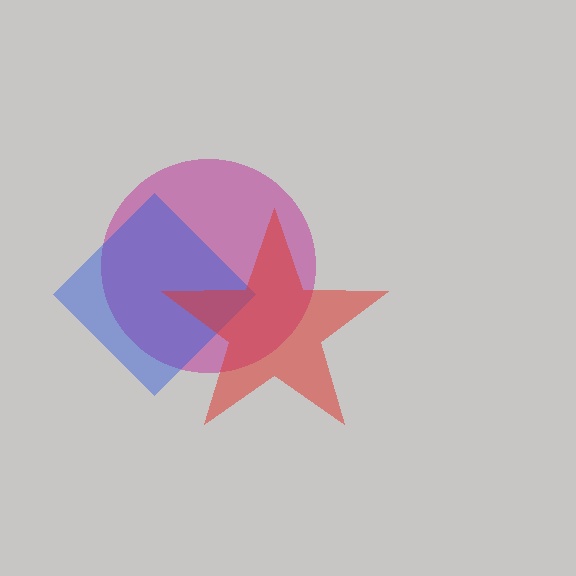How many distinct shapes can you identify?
There are 3 distinct shapes: a magenta circle, a blue diamond, a red star.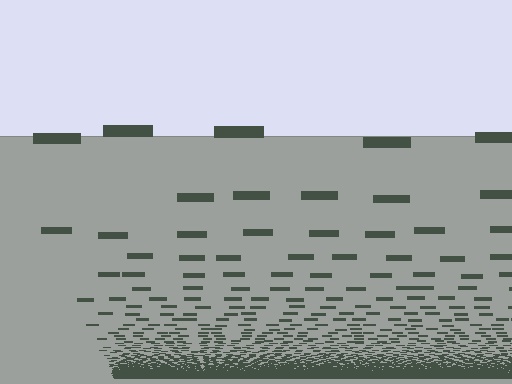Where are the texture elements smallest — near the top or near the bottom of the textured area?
Near the bottom.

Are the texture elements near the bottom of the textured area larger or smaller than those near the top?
Smaller. The gradient is inverted — elements near the bottom are smaller and denser.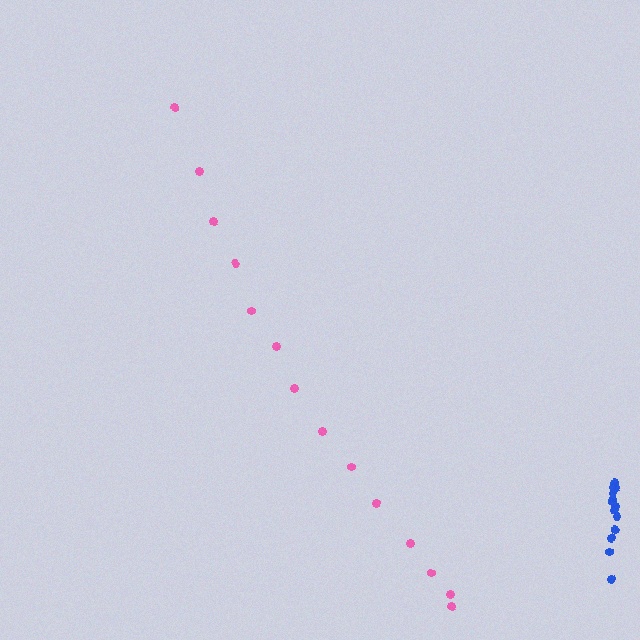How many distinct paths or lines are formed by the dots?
There are 2 distinct paths.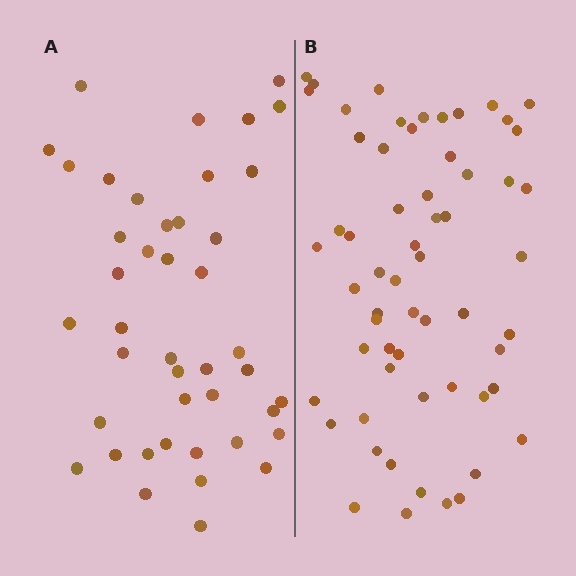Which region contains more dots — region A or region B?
Region B (the right region) has more dots.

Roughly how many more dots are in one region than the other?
Region B has approximately 15 more dots than region A.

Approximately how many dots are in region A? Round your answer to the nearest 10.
About 40 dots. (The exact count is 43, which rounds to 40.)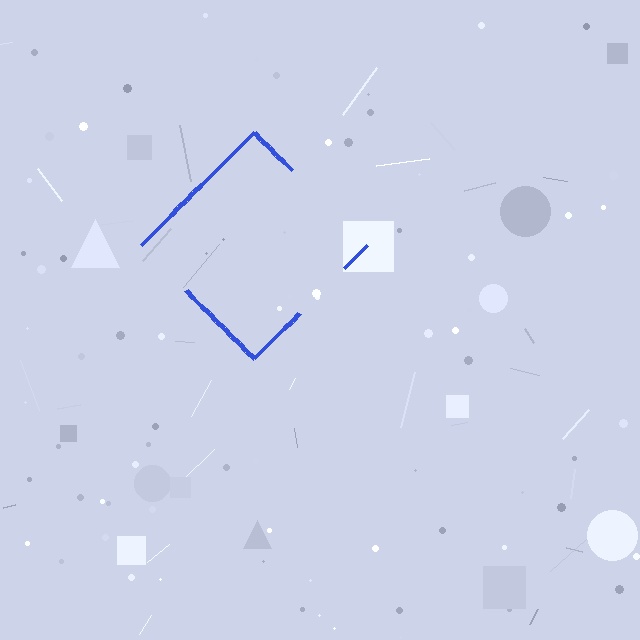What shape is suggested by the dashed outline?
The dashed outline suggests a diamond.